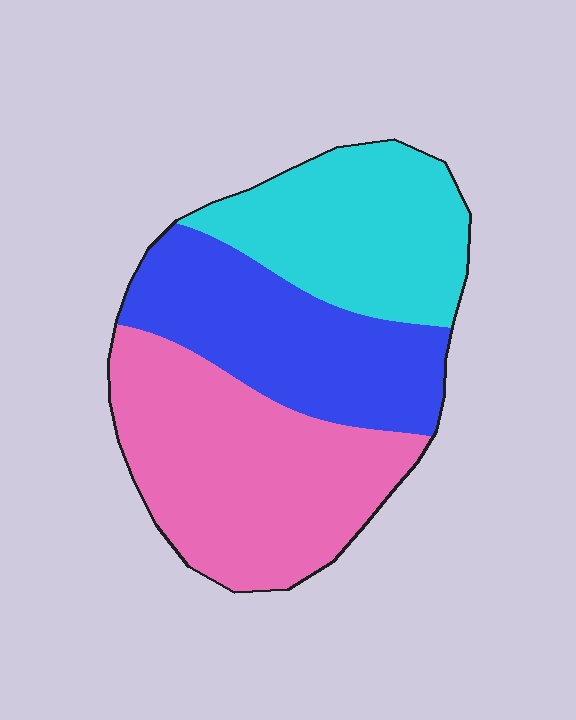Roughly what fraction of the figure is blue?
Blue takes up about one third (1/3) of the figure.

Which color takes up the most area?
Pink, at roughly 40%.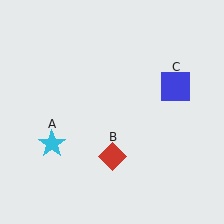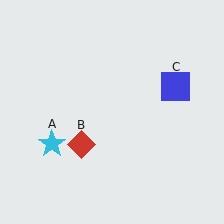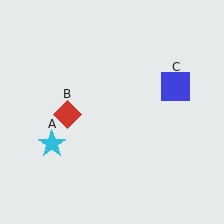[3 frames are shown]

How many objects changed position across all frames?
1 object changed position: red diamond (object B).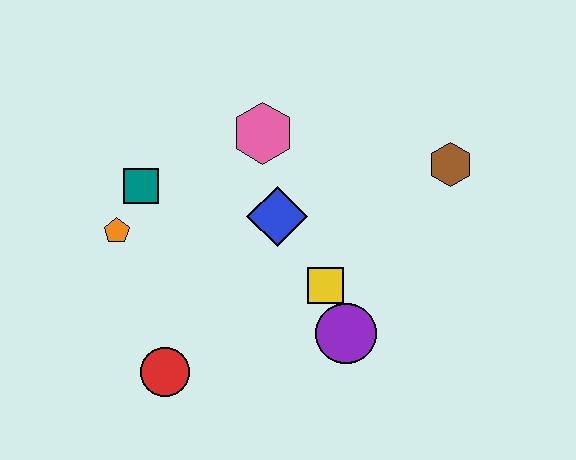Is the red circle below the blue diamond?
Yes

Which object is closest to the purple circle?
The yellow square is closest to the purple circle.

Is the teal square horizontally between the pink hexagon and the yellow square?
No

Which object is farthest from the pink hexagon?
The red circle is farthest from the pink hexagon.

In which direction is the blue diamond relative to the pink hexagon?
The blue diamond is below the pink hexagon.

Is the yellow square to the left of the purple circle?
Yes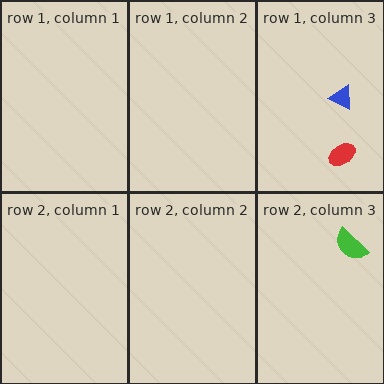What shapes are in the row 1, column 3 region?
The blue triangle, the red ellipse.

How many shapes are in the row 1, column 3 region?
2.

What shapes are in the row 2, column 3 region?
The green semicircle.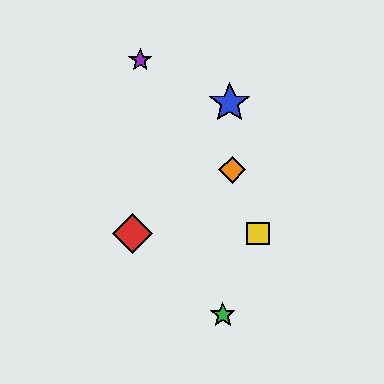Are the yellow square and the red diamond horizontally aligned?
Yes, both are at y≈234.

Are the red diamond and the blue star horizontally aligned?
No, the red diamond is at y≈234 and the blue star is at y≈103.